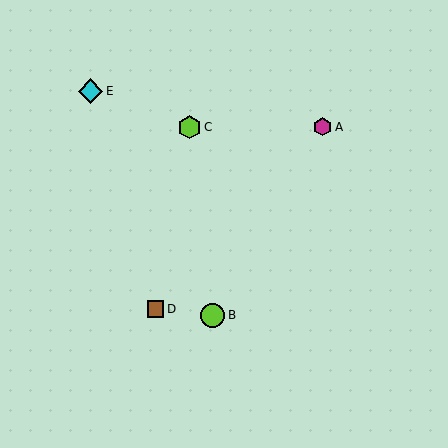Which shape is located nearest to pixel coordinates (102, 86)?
The cyan diamond (labeled E) at (91, 91) is nearest to that location.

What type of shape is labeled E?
Shape E is a cyan diamond.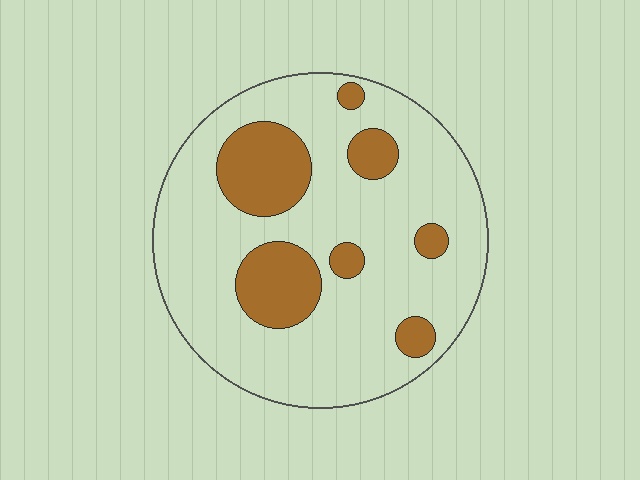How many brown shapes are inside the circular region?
7.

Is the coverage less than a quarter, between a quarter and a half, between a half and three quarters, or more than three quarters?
Less than a quarter.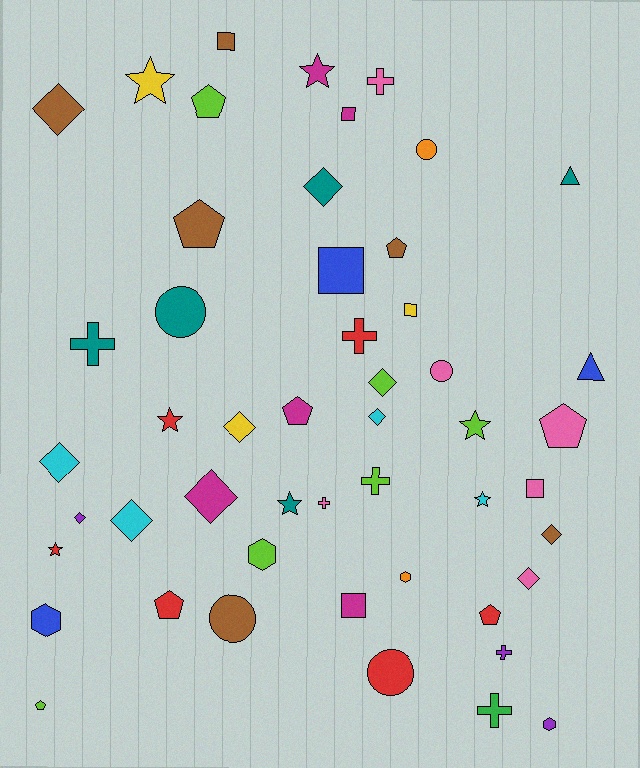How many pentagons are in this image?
There are 8 pentagons.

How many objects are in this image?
There are 50 objects.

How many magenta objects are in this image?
There are 5 magenta objects.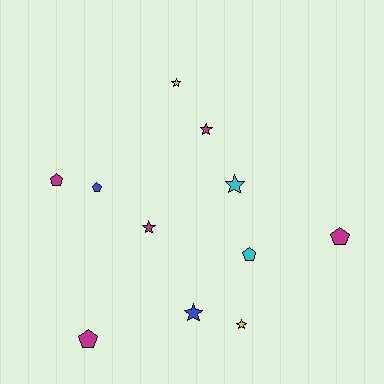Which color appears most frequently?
Magenta, with 5 objects.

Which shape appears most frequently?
Star, with 6 objects.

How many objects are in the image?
There are 11 objects.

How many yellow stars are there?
There are 2 yellow stars.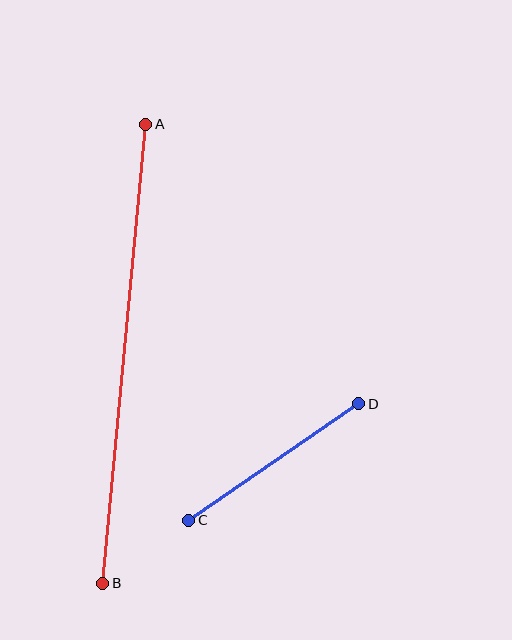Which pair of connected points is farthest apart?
Points A and B are farthest apart.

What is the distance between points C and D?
The distance is approximately 206 pixels.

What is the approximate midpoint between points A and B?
The midpoint is at approximately (124, 354) pixels.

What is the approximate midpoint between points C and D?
The midpoint is at approximately (274, 462) pixels.